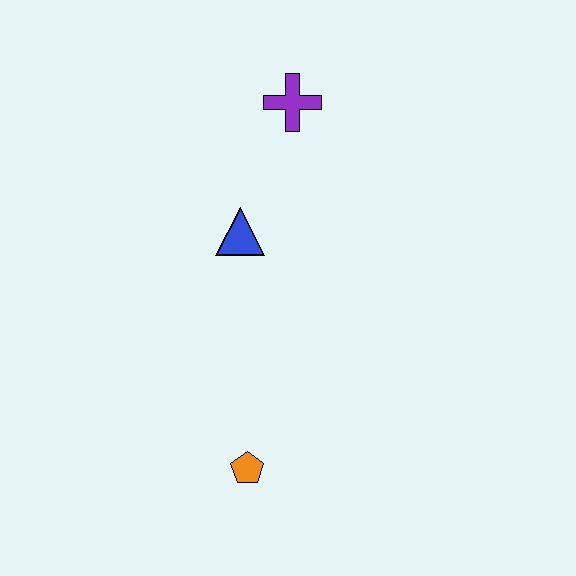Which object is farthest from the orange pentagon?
The purple cross is farthest from the orange pentagon.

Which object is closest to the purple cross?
The blue triangle is closest to the purple cross.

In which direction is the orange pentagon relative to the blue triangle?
The orange pentagon is below the blue triangle.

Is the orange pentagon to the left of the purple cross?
Yes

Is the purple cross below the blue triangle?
No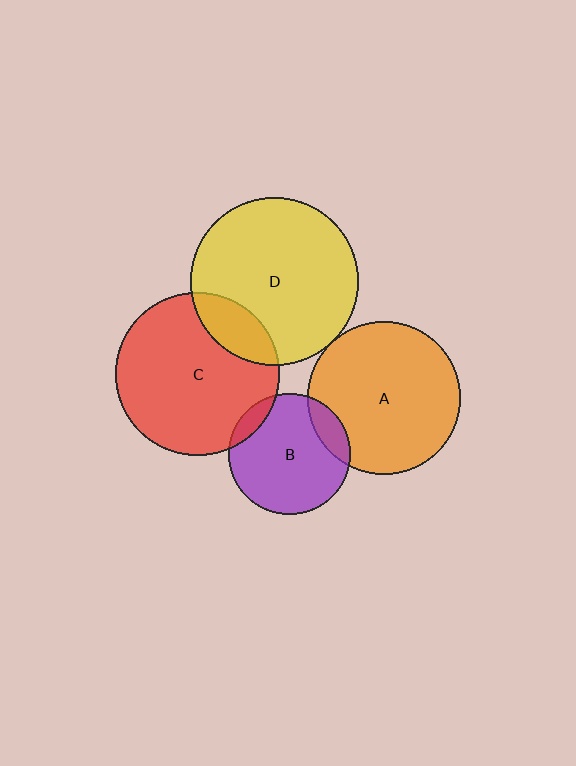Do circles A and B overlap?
Yes.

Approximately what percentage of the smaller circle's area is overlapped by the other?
Approximately 15%.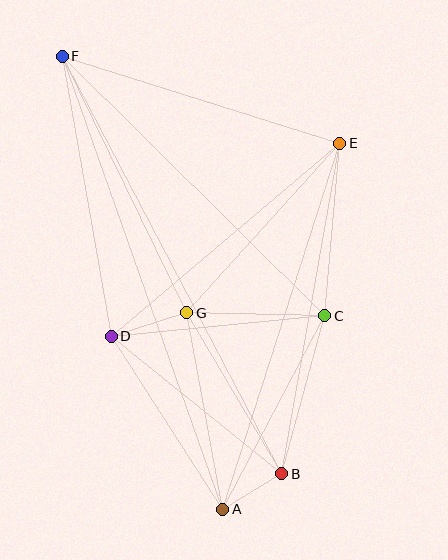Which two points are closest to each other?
Points A and B are closest to each other.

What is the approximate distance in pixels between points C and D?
The distance between C and D is approximately 214 pixels.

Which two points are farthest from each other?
Points A and F are farthest from each other.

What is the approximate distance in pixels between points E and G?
The distance between E and G is approximately 228 pixels.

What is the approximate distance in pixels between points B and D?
The distance between B and D is approximately 219 pixels.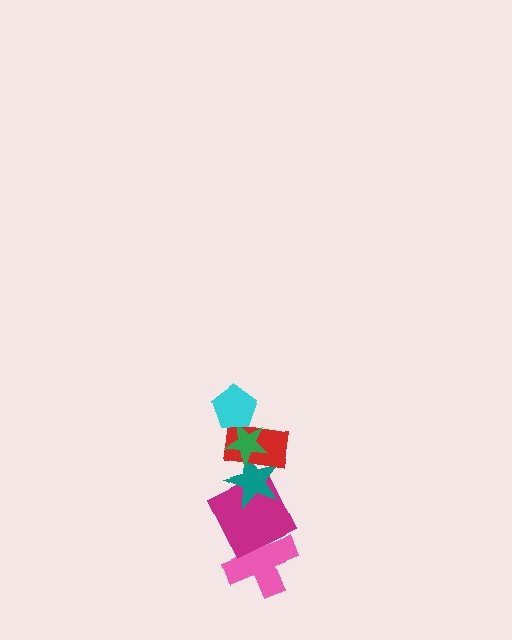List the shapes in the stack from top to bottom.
From top to bottom: the cyan pentagon, the green star, the red rectangle, the teal star, the magenta square, the pink cross.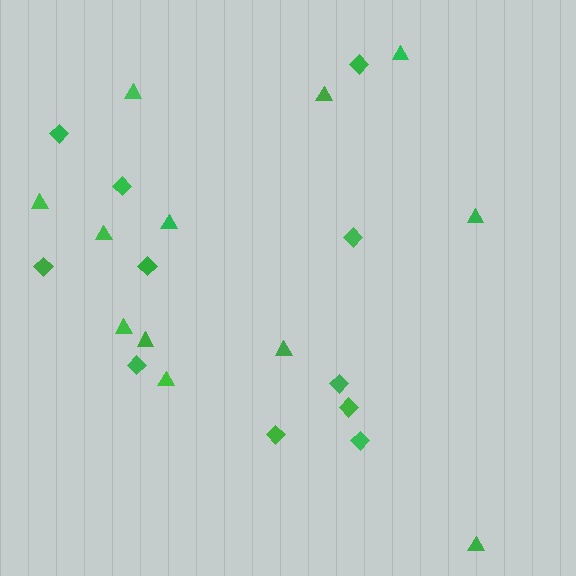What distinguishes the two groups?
There are 2 groups: one group of triangles (12) and one group of diamonds (11).